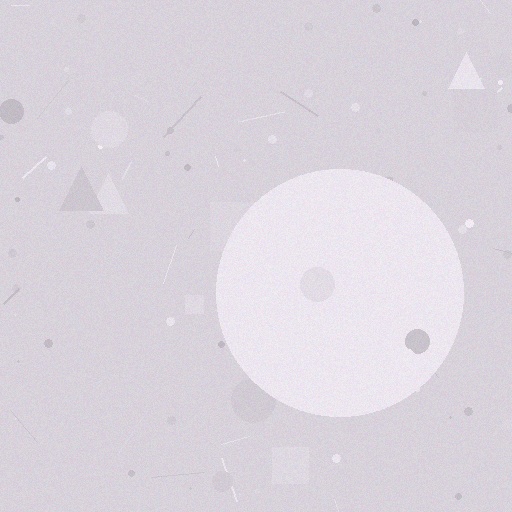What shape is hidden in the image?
A circle is hidden in the image.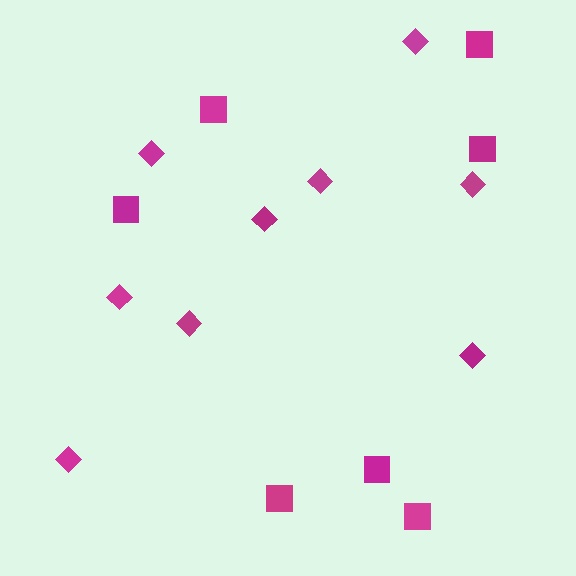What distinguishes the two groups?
There are 2 groups: one group of squares (7) and one group of diamonds (9).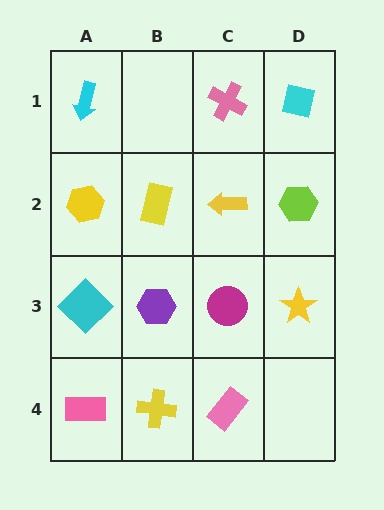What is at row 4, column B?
A yellow cross.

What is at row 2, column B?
A yellow rectangle.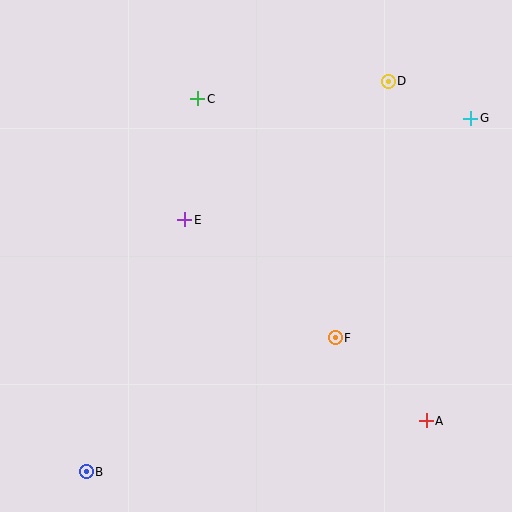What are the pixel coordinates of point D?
Point D is at (388, 81).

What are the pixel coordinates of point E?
Point E is at (185, 220).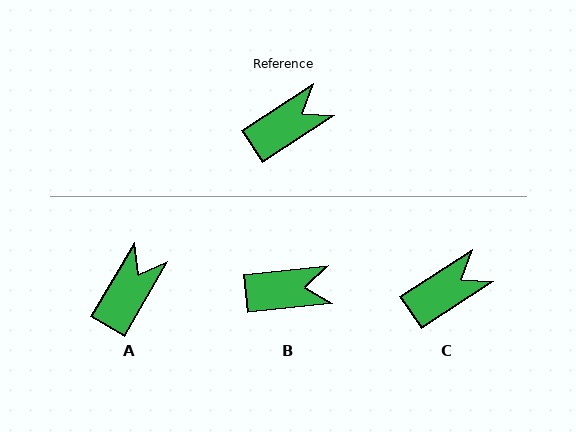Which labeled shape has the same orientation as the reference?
C.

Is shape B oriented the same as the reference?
No, it is off by about 27 degrees.